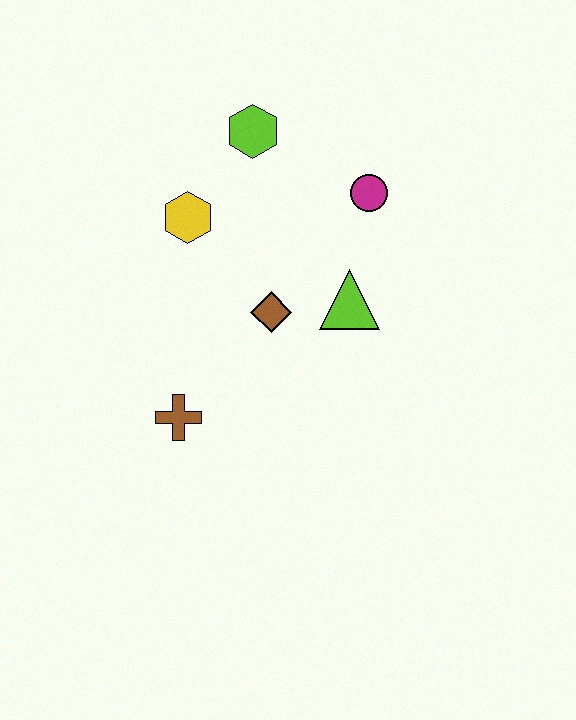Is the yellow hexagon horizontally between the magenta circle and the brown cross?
Yes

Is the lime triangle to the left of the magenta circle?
Yes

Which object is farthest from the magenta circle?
The brown cross is farthest from the magenta circle.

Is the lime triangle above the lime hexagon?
No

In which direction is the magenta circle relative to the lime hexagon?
The magenta circle is to the right of the lime hexagon.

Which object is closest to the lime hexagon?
The yellow hexagon is closest to the lime hexagon.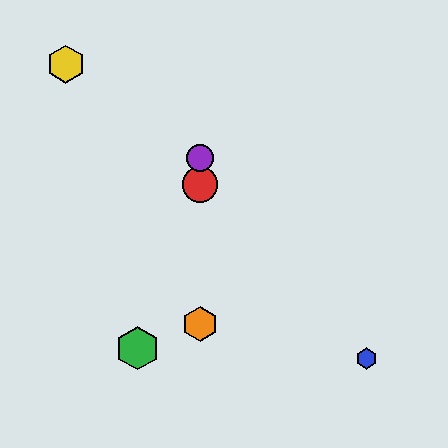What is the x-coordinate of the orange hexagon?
The orange hexagon is at x≈200.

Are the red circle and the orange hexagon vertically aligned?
Yes, both are at x≈200.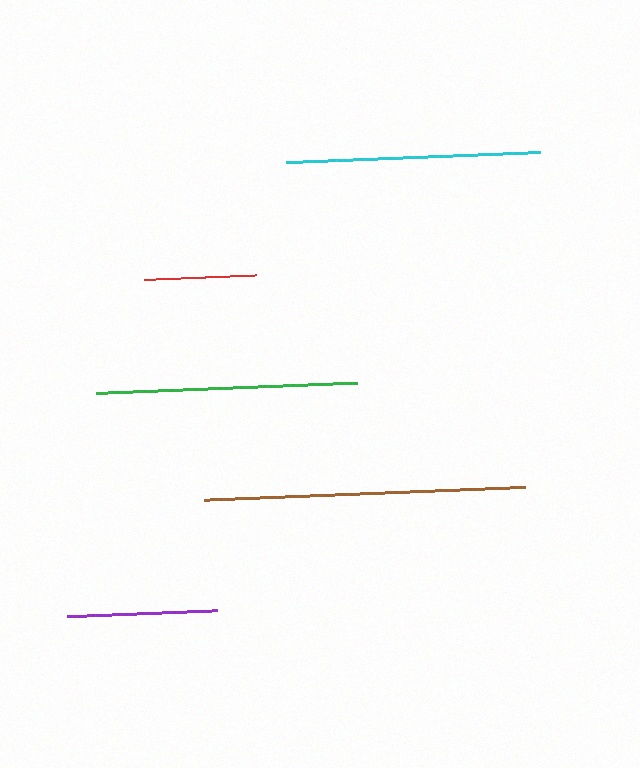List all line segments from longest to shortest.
From longest to shortest: brown, green, cyan, purple, red.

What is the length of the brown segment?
The brown segment is approximately 322 pixels long.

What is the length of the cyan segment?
The cyan segment is approximately 254 pixels long.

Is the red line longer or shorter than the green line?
The green line is longer than the red line.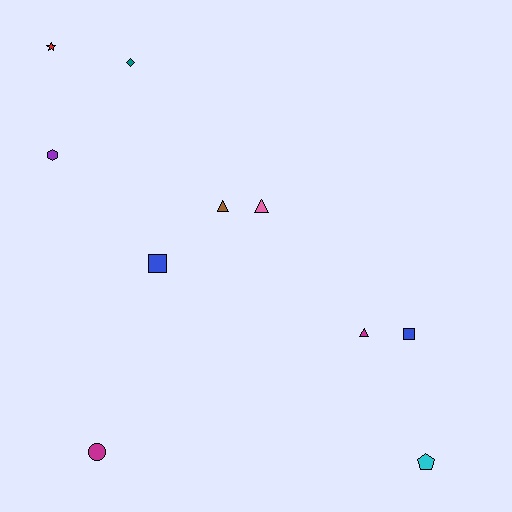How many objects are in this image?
There are 10 objects.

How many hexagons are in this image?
There is 1 hexagon.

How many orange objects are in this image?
There are no orange objects.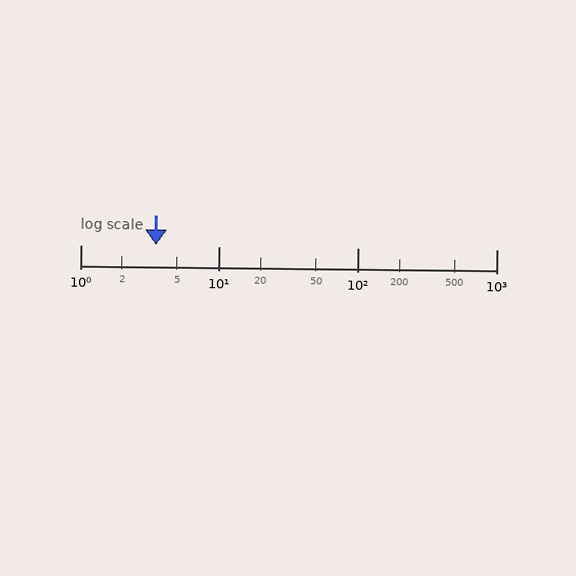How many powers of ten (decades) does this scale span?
The scale spans 3 decades, from 1 to 1000.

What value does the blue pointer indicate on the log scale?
The pointer indicates approximately 3.5.